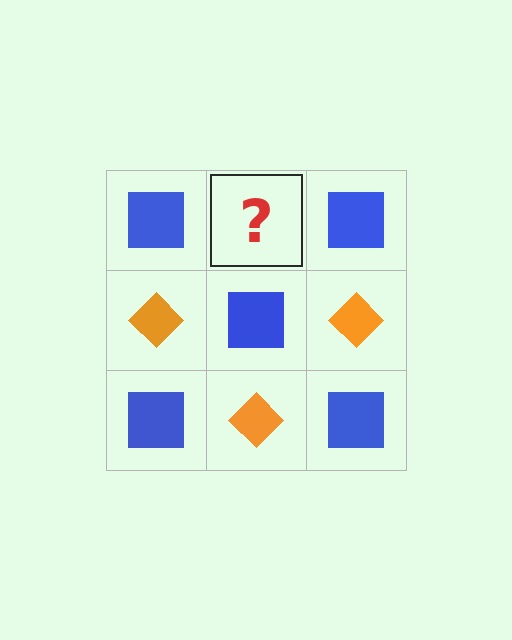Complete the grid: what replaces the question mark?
The question mark should be replaced with an orange diamond.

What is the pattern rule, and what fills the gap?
The rule is that it alternates blue square and orange diamond in a checkerboard pattern. The gap should be filled with an orange diamond.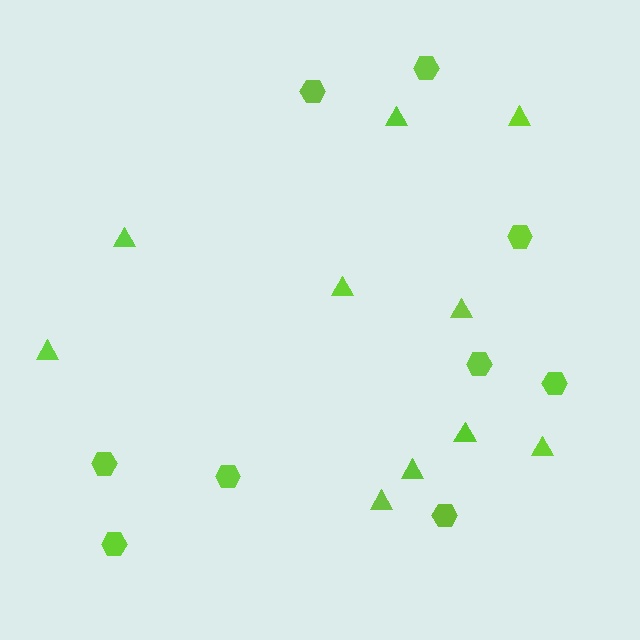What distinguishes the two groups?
There are 2 groups: one group of hexagons (9) and one group of triangles (10).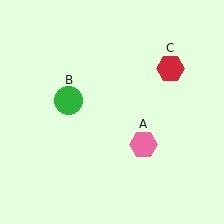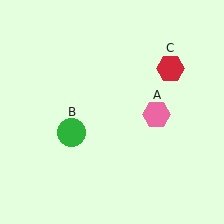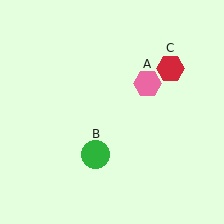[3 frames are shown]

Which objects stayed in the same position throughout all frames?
Red hexagon (object C) remained stationary.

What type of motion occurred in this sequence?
The pink hexagon (object A), green circle (object B) rotated counterclockwise around the center of the scene.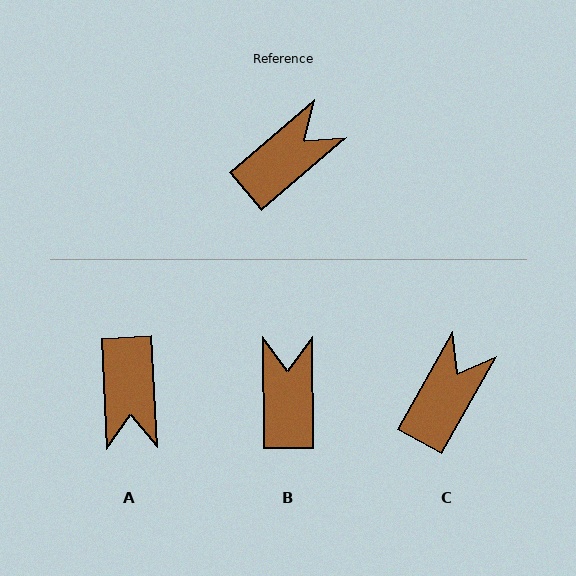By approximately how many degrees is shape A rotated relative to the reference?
Approximately 128 degrees clockwise.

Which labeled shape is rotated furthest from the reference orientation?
A, about 128 degrees away.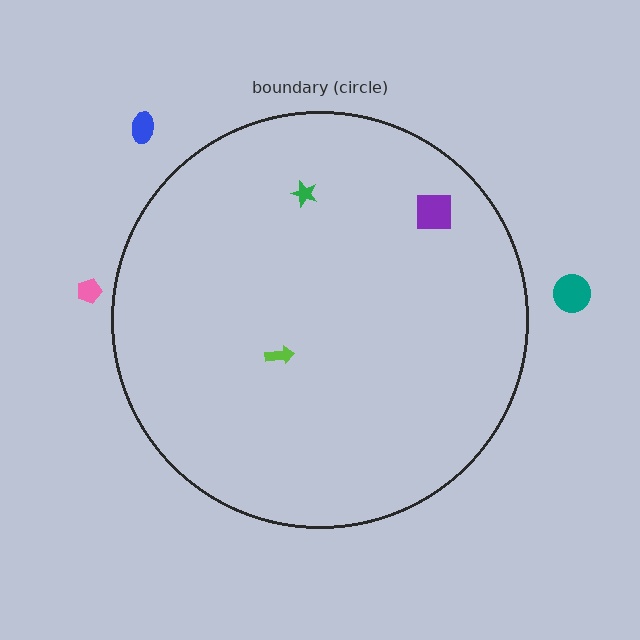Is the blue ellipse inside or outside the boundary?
Outside.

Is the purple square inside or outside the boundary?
Inside.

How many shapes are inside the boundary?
3 inside, 3 outside.